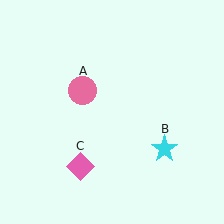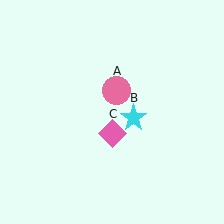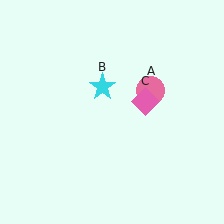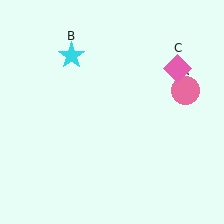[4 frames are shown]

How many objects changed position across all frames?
3 objects changed position: pink circle (object A), cyan star (object B), pink diamond (object C).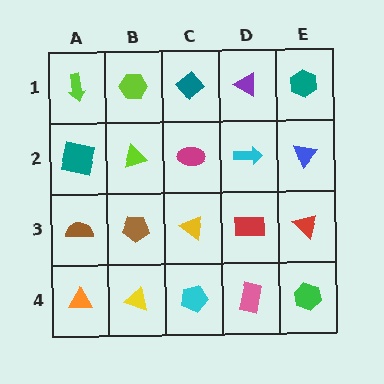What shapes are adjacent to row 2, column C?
A teal diamond (row 1, column C), a yellow triangle (row 3, column C), a lime triangle (row 2, column B), a cyan arrow (row 2, column D).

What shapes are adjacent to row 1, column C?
A magenta ellipse (row 2, column C), a lime hexagon (row 1, column B), a purple triangle (row 1, column D).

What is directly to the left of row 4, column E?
A pink rectangle.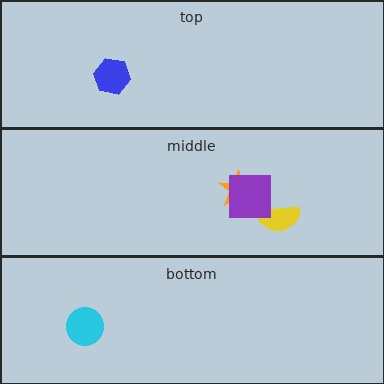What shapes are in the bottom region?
The cyan circle.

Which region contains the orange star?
The middle region.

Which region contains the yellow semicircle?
The middle region.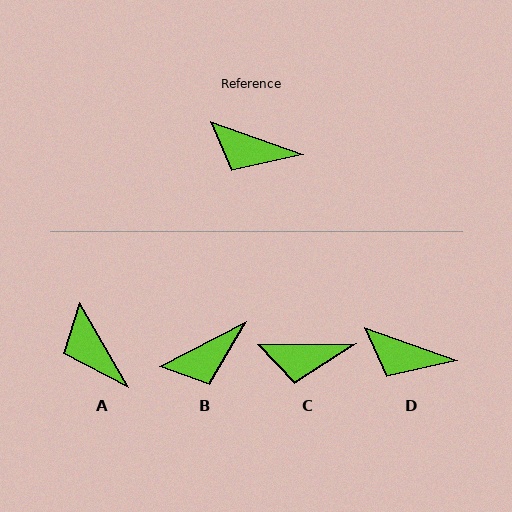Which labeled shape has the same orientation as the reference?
D.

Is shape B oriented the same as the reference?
No, it is off by about 46 degrees.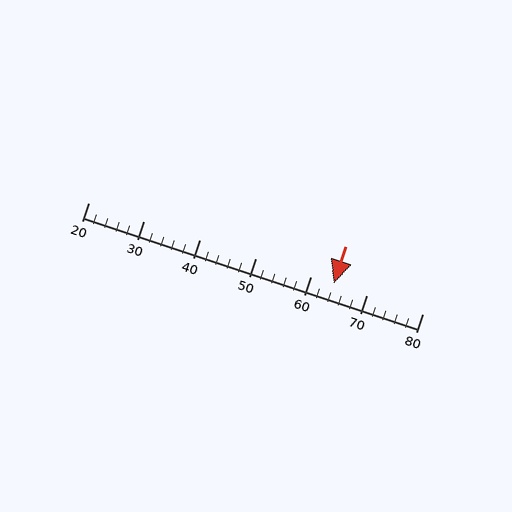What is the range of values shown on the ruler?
The ruler shows values from 20 to 80.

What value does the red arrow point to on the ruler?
The red arrow points to approximately 64.